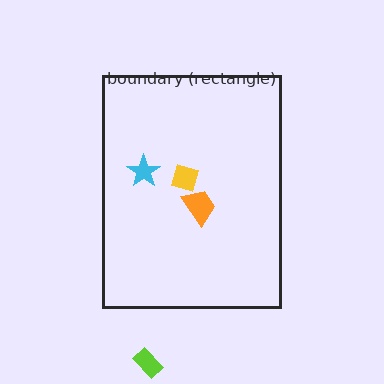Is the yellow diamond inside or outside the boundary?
Inside.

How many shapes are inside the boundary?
3 inside, 1 outside.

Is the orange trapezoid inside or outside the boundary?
Inside.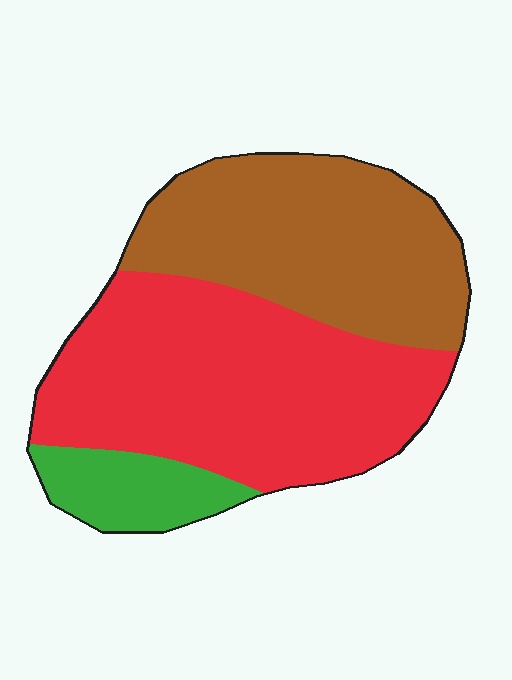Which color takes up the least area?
Green, at roughly 10%.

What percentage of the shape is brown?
Brown covers roughly 40% of the shape.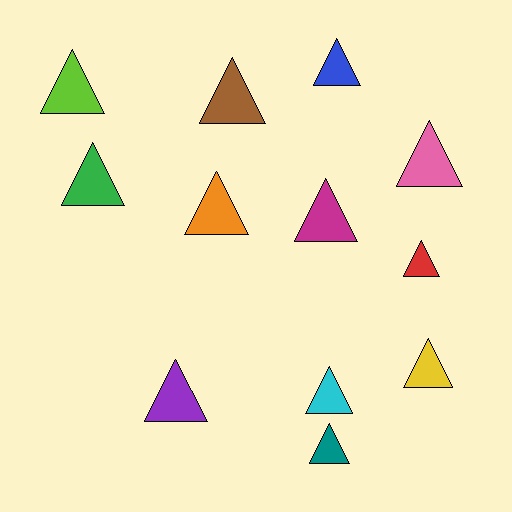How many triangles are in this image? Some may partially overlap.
There are 12 triangles.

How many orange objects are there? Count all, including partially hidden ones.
There is 1 orange object.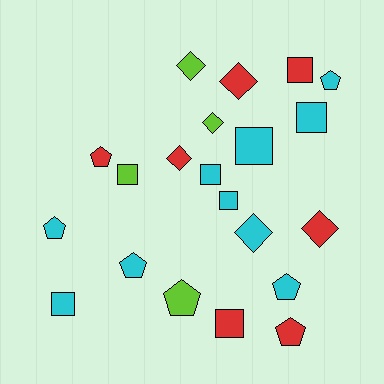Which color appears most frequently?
Cyan, with 10 objects.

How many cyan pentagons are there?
There are 4 cyan pentagons.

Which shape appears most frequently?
Square, with 8 objects.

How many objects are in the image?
There are 21 objects.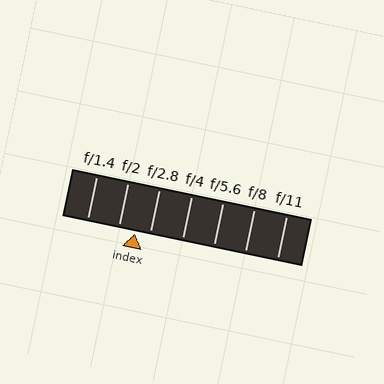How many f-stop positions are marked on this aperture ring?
There are 7 f-stop positions marked.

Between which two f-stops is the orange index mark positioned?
The index mark is between f/2 and f/2.8.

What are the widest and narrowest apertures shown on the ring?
The widest aperture shown is f/1.4 and the narrowest is f/11.